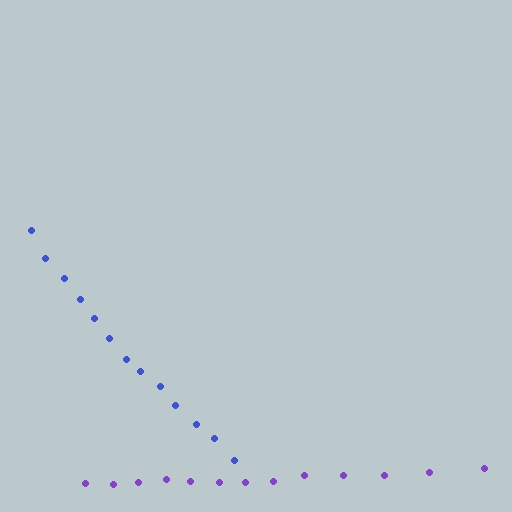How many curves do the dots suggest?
There are 2 distinct paths.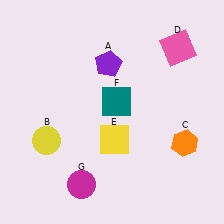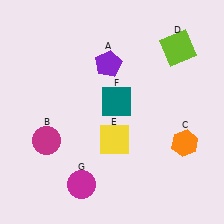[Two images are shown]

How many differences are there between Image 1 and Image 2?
There are 2 differences between the two images.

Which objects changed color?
B changed from yellow to magenta. D changed from pink to lime.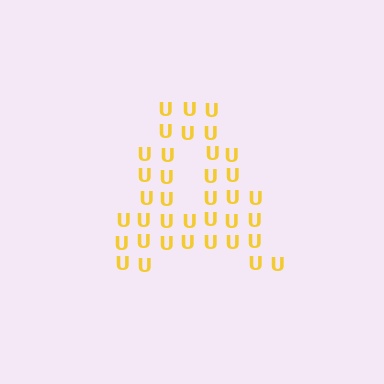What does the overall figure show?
The overall figure shows the letter A.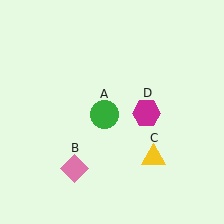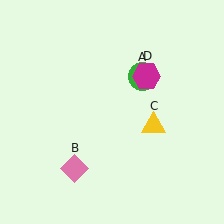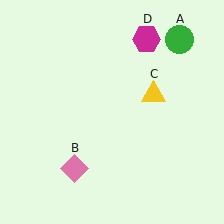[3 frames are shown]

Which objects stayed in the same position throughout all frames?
Pink diamond (object B) remained stationary.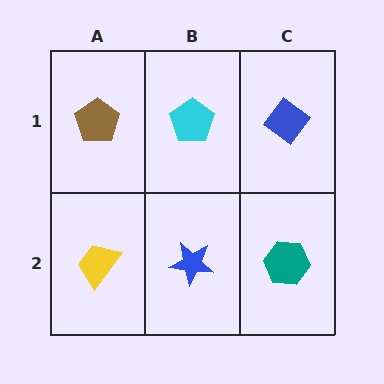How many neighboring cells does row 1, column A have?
2.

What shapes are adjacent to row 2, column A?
A brown pentagon (row 1, column A), a blue star (row 2, column B).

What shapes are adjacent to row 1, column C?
A teal hexagon (row 2, column C), a cyan pentagon (row 1, column B).